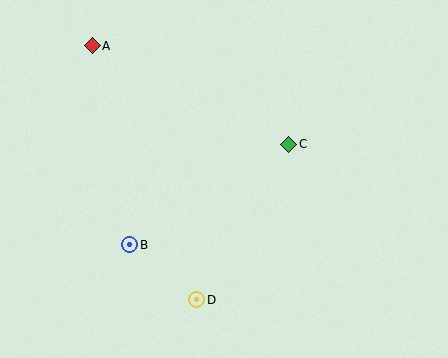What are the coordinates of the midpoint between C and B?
The midpoint between C and B is at (209, 194).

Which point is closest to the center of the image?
Point C at (288, 144) is closest to the center.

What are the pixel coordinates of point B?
Point B is at (130, 245).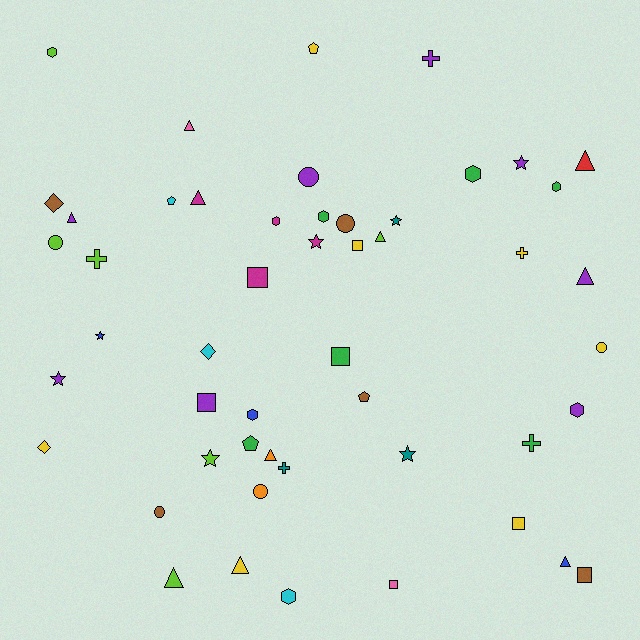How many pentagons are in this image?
There are 4 pentagons.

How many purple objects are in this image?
There are 8 purple objects.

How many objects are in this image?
There are 50 objects.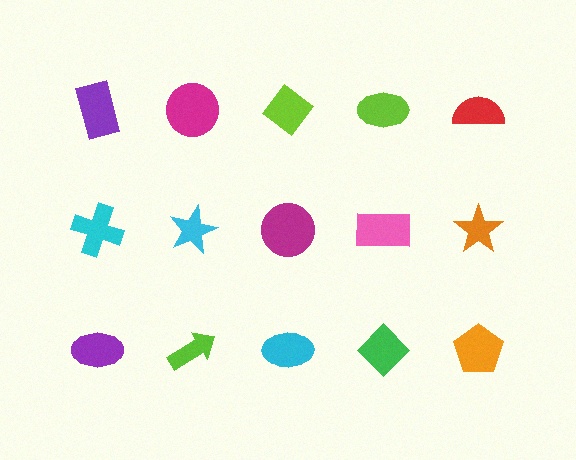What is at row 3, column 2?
A lime arrow.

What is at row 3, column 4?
A green diamond.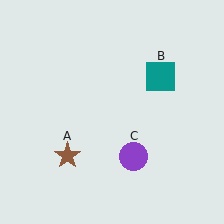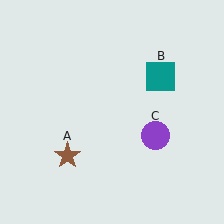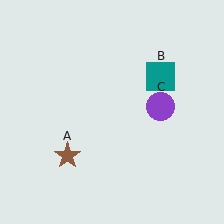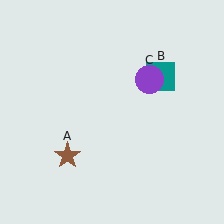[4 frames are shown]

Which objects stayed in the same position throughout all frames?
Brown star (object A) and teal square (object B) remained stationary.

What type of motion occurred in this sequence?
The purple circle (object C) rotated counterclockwise around the center of the scene.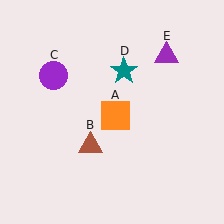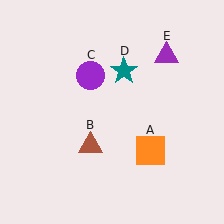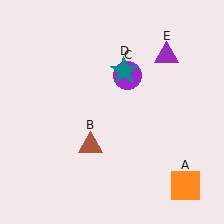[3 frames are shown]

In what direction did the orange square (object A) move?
The orange square (object A) moved down and to the right.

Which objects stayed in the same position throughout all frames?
Brown triangle (object B) and teal star (object D) and purple triangle (object E) remained stationary.